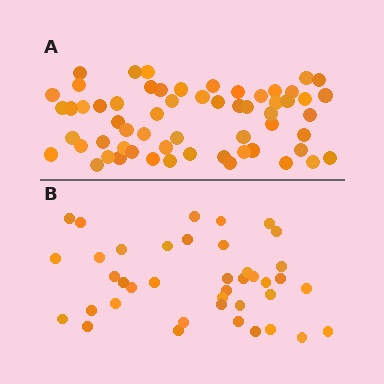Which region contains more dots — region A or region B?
Region A (the top region) has more dots.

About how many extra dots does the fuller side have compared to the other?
Region A has approximately 20 more dots than region B.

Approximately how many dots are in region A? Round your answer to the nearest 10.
About 60 dots.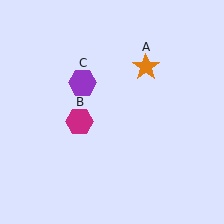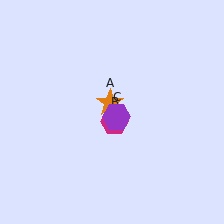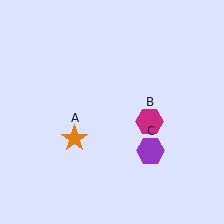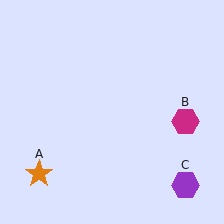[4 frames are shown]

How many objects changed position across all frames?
3 objects changed position: orange star (object A), magenta hexagon (object B), purple hexagon (object C).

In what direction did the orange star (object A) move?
The orange star (object A) moved down and to the left.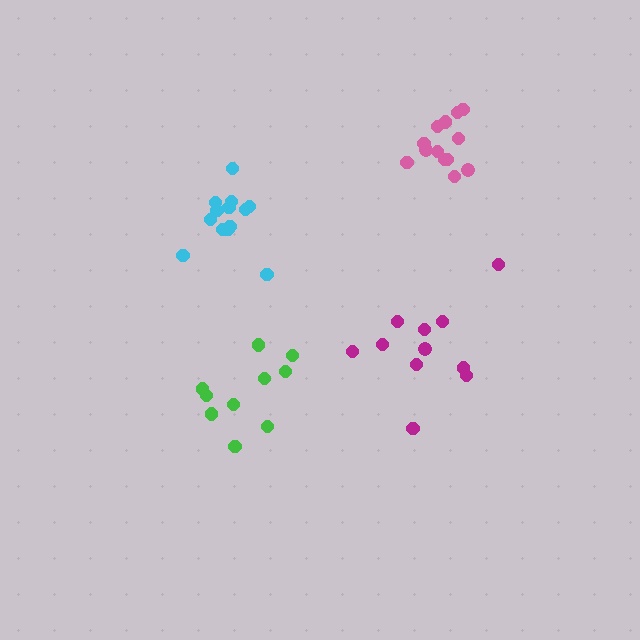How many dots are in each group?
Group 1: 13 dots, Group 2: 10 dots, Group 3: 13 dots, Group 4: 11 dots (47 total).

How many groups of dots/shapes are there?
There are 4 groups.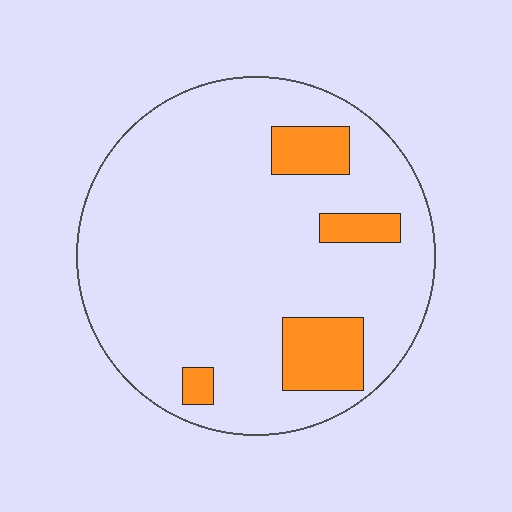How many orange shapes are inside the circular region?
4.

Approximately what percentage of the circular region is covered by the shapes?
Approximately 15%.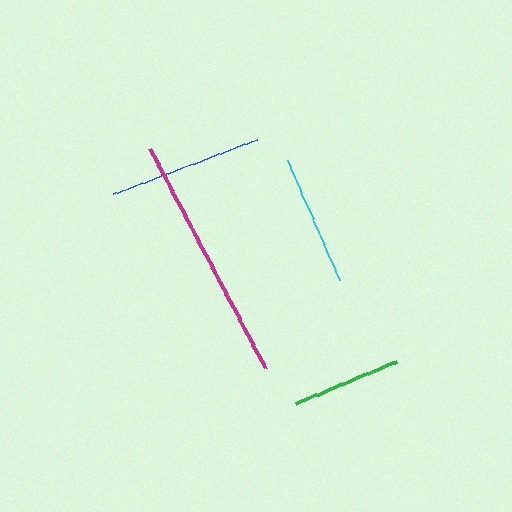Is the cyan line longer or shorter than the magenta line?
The magenta line is longer than the cyan line.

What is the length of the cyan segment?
The cyan segment is approximately 131 pixels long.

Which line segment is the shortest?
The green line is the shortest at approximately 109 pixels.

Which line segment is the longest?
The magenta line is the longest at approximately 248 pixels.